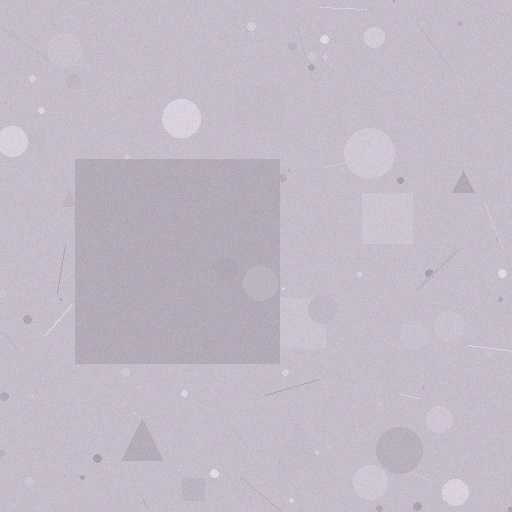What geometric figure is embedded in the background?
A square is embedded in the background.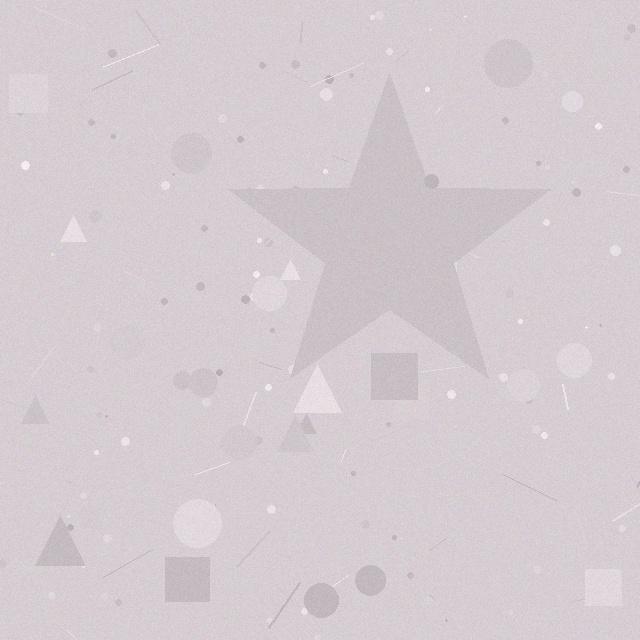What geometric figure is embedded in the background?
A star is embedded in the background.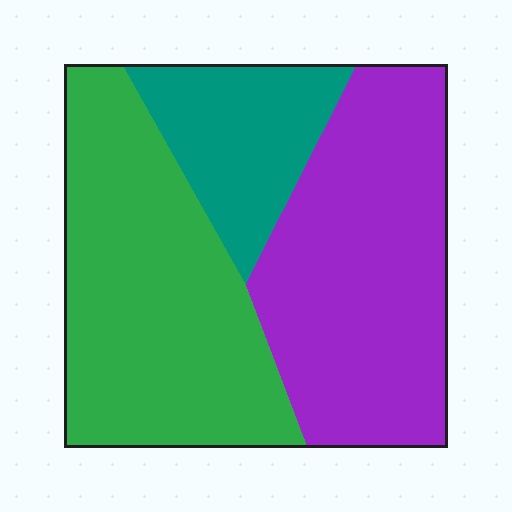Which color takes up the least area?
Teal, at roughly 20%.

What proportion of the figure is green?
Green takes up between a third and a half of the figure.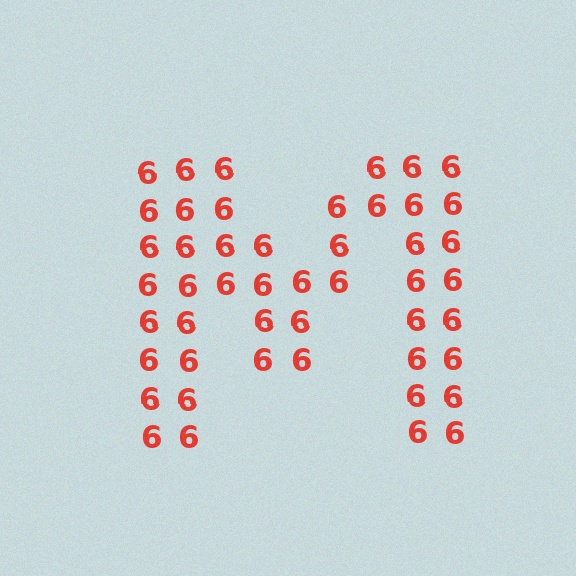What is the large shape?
The large shape is the letter M.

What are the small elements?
The small elements are digit 6's.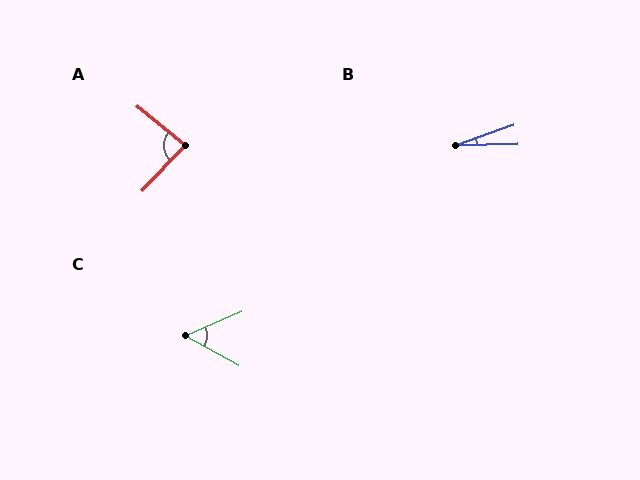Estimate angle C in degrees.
Approximately 53 degrees.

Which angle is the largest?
A, at approximately 85 degrees.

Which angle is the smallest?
B, at approximately 19 degrees.